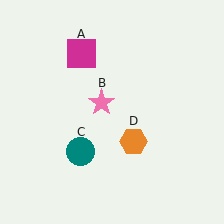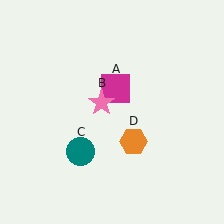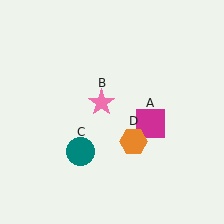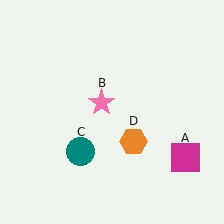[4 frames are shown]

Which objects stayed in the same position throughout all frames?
Pink star (object B) and teal circle (object C) and orange hexagon (object D) remained stationary.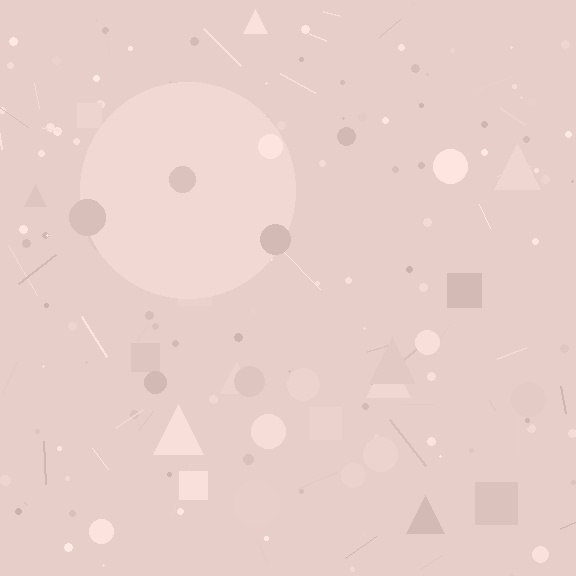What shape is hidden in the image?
A circle is hidden in the image.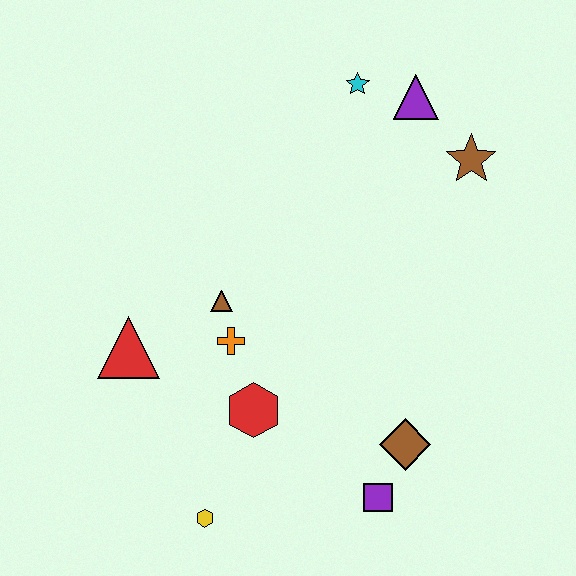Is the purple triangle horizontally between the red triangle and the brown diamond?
No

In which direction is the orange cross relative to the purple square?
The orange cross is above the purple square.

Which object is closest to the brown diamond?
The purple square is closest to the brown diamond.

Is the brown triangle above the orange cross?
Yes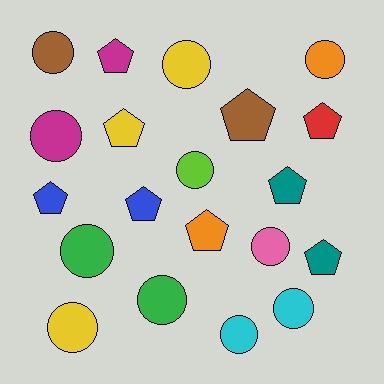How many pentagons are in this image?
There are 9 pentagons.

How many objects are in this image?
There are 20 objects.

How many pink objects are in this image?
There is 1 pink object.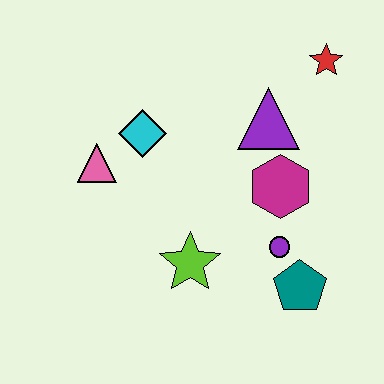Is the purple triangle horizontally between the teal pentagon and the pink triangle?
Yes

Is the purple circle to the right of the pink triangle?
Yes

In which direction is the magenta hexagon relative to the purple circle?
The magenta hexagon is above the purple circle.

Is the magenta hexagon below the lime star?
No